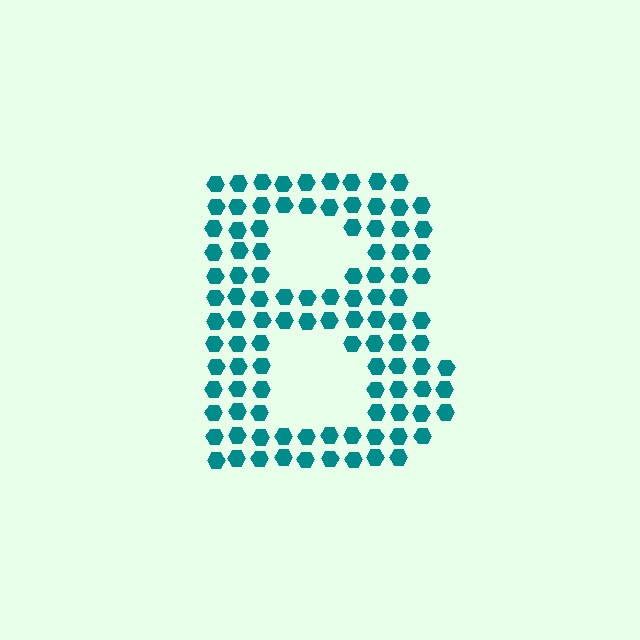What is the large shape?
The large shape is the letter B.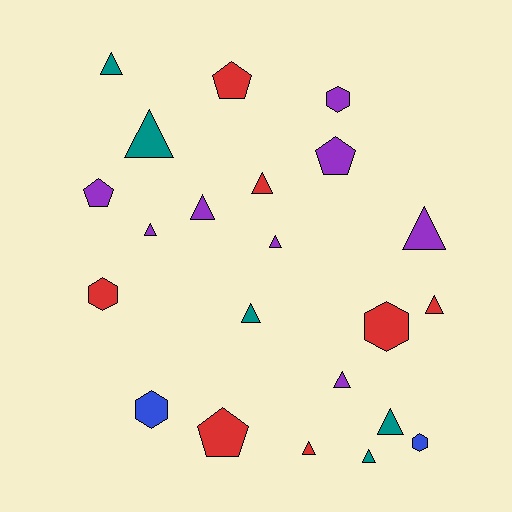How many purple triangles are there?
There are 5 purple triangles.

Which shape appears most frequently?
Triangle, with 13 objects.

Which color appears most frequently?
Purple, with 8 objects.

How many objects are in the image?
There are 22 objects.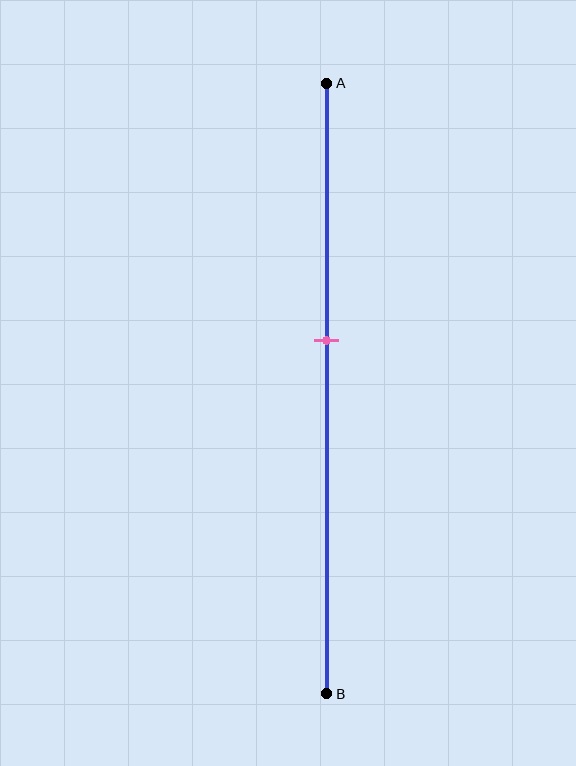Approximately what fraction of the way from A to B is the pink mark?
The pink mark is approximately 40% of the way from A to B.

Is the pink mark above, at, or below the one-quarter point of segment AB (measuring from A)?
The pink mark is below the one-quarter point of segment AB.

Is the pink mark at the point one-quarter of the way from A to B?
No, the mark is at about 40% from A, not at the 25% one-quarter point.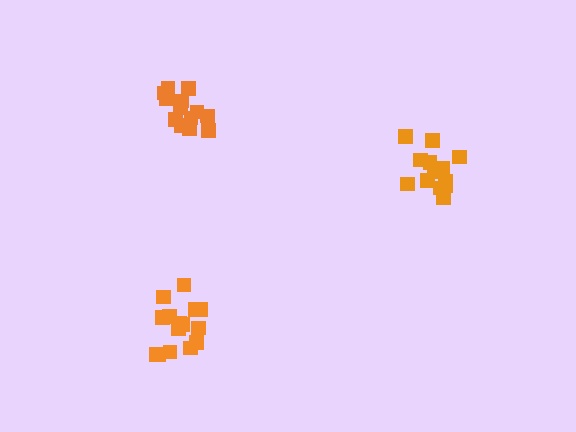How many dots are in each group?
Group 1: 15 dots, Group 2: 13 dots, Group 3: 14 dots (42 total).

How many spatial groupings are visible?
There are 3 spatial groupings.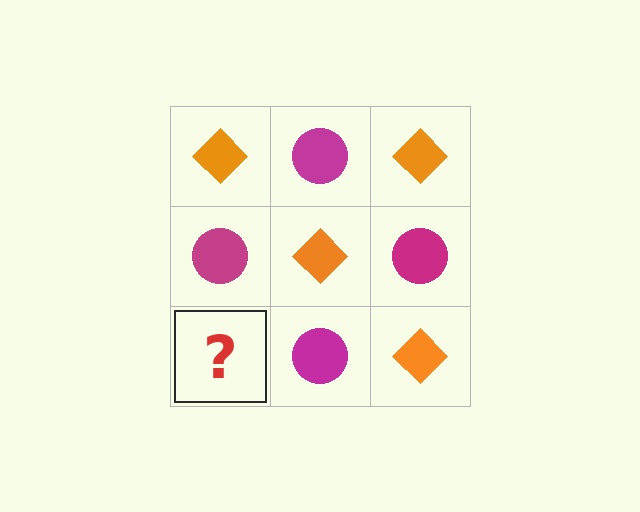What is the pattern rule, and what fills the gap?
The rule is that it alternates orange diamond and magenta circle in a checkerboard pattern. The gap should be filled with an orange diamond.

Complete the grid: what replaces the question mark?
The question mark should be replaced with an orange diamond.